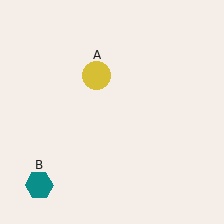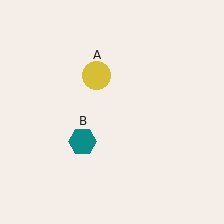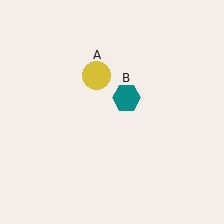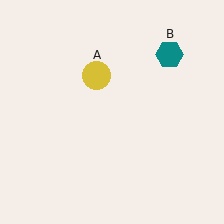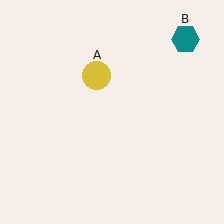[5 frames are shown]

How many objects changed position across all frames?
1 object changed position: teal hexagon (object B).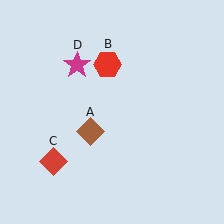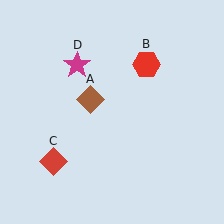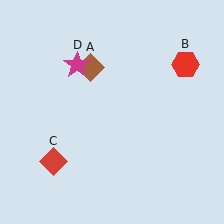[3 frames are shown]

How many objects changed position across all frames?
2 objects changed position: brown diamond (object A), red hexagon (object B).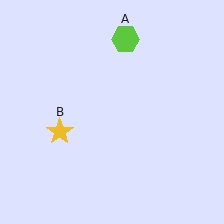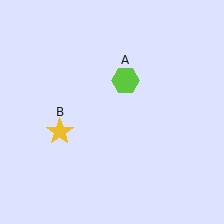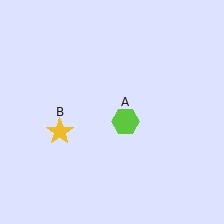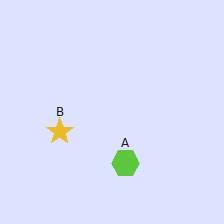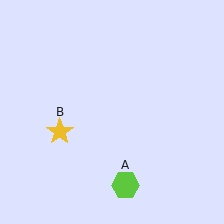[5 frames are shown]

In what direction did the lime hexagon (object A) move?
The lime hexagon (object A) moved down.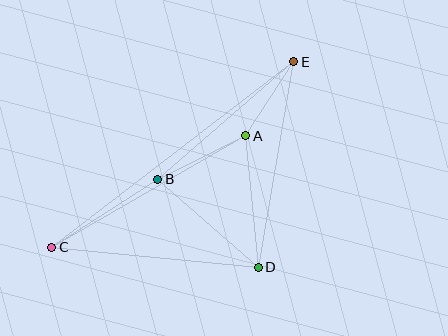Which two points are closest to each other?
Points A and E are closest to each other.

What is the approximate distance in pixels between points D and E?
The distance between D and E is approximately 209 pixels.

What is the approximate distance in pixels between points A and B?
The distance between A and B is approximately 98 pixels.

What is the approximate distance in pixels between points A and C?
The distance between A and C is approximately 223 pixels.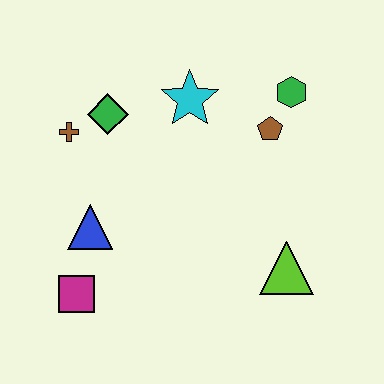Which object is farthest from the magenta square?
The green hexagon is farthest from the magenta square.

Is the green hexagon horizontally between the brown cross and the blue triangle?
No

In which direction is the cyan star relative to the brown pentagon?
The cyan star is to the left of the brown pentagon.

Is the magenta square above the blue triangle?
No